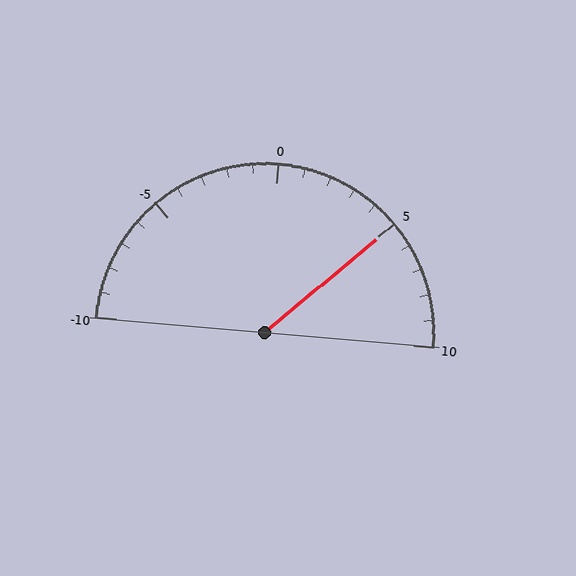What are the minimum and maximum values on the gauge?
The gauge ranges from -10 to 10.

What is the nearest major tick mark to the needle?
The nearest major tick mark is 5.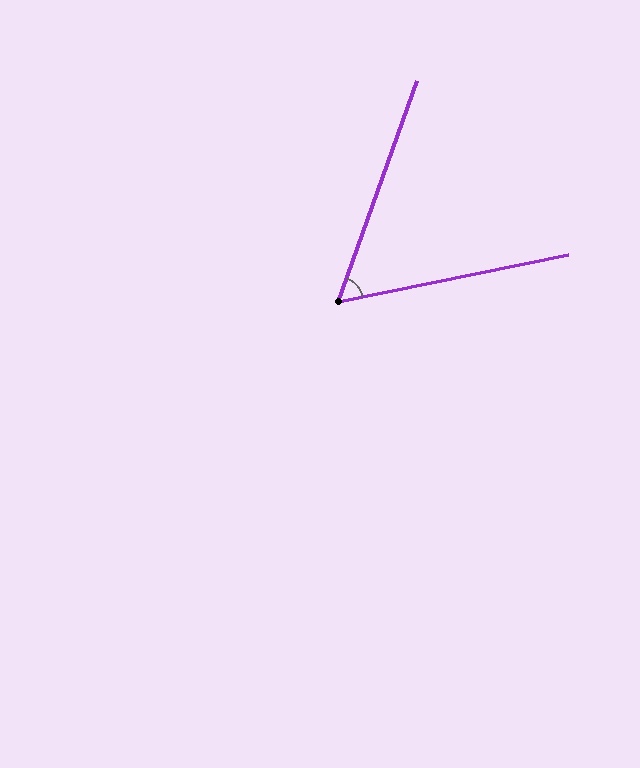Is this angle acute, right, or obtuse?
It is acute.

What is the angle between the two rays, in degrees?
Approximately 59 degrees.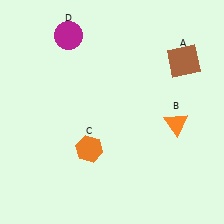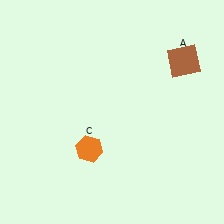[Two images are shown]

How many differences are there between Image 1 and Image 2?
There are 2 differences between the two images.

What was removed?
The magenta circle (D), the orange triangle (B) were removed in Image 2.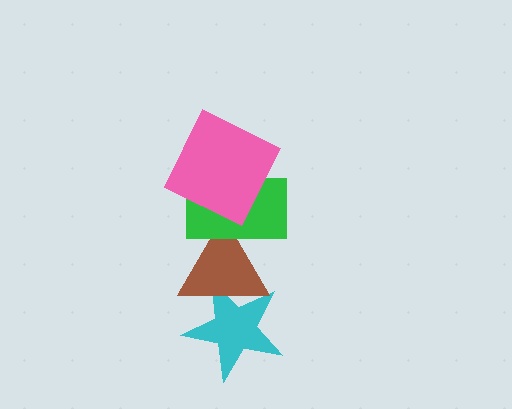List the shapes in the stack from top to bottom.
From top to bottom: the pink square, the green rectangle, the brown triangle, the cyan star.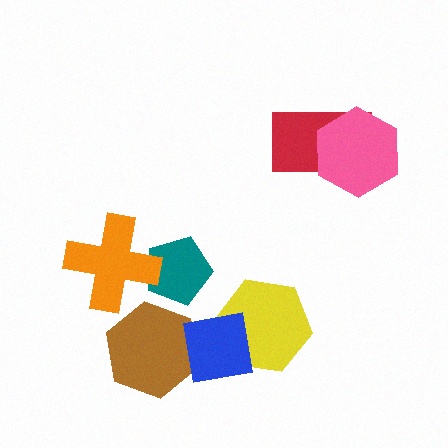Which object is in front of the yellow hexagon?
The blue square is in front of the yellow hexagon.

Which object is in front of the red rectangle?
The pink hexagon is in front of the red rectangle.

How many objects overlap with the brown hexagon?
1 object overlaps with the brown hexagon.